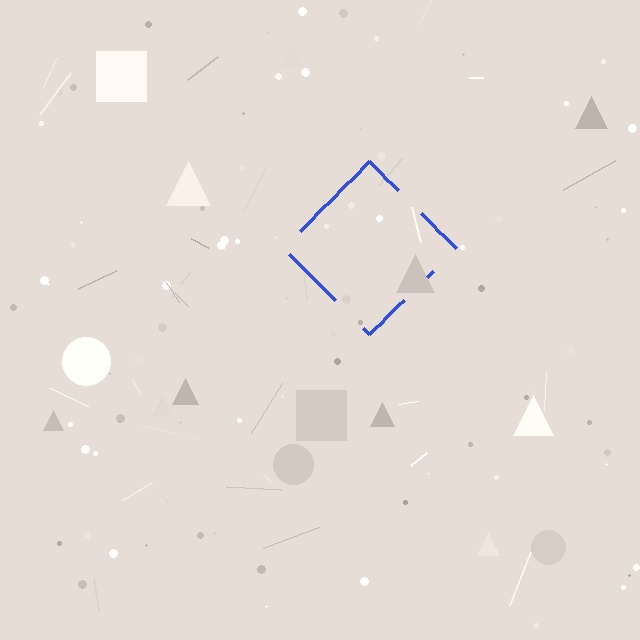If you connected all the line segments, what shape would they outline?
They would outline a diamond.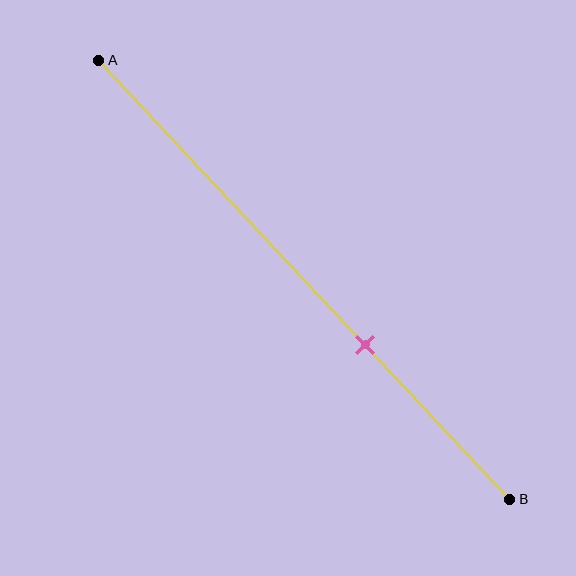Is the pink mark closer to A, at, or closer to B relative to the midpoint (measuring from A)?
The pink mark is closer to point B than the midpoint of segment AB.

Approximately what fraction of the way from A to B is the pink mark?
The pink mark is approximately 65% of the way from A to B.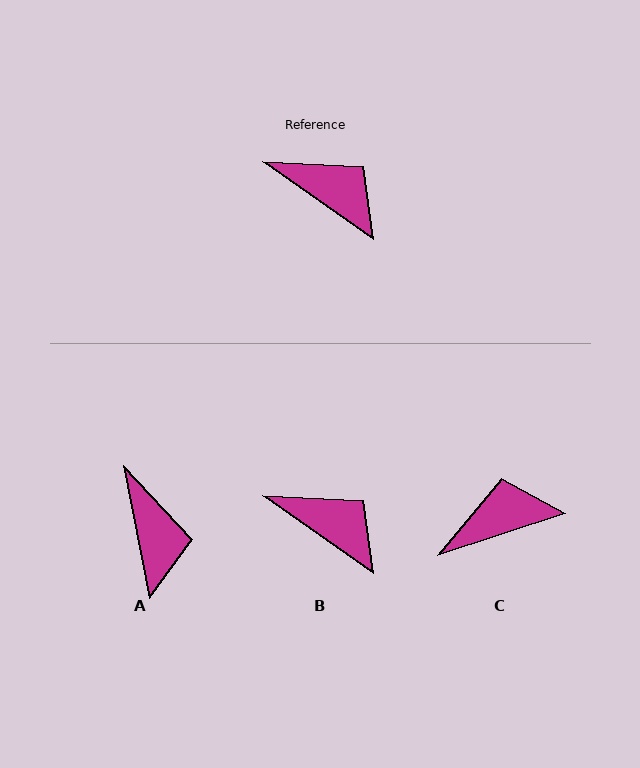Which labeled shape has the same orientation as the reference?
B.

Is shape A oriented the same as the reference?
No, it is off by about 44 degrees.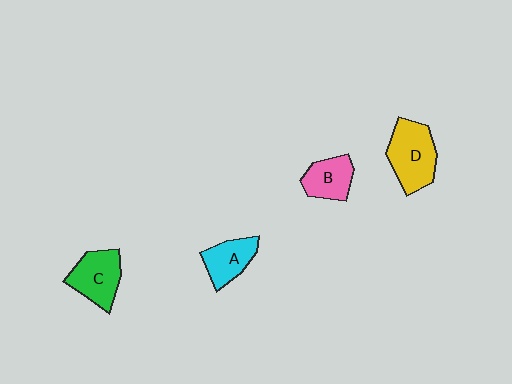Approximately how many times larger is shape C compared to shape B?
Approximately 1.2 times.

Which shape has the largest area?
Shape D (yellow).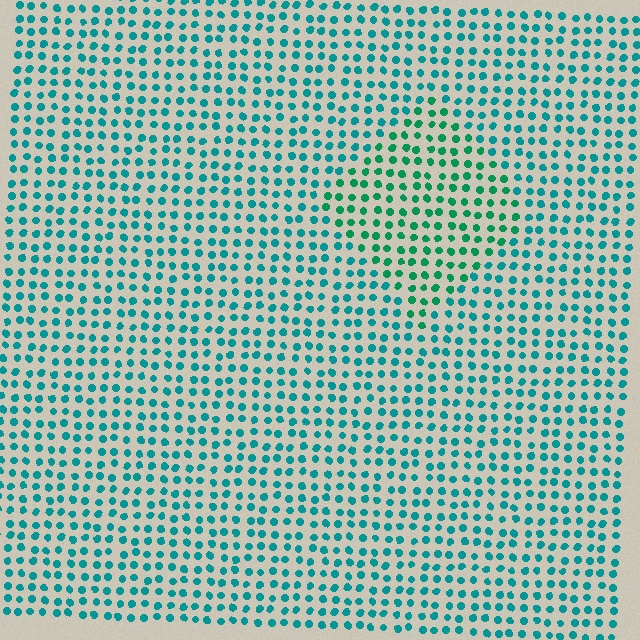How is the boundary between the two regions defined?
The boundary is defined purely by a slight shift in hue (about 28 degrees). Spacing, size, and orientation are identical on both sides.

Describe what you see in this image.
The image is filled with small teal elements in a uniform arrangement. A diamond-shaped region is visible where the elements are tinted to a slightly different hue, forming a subtle color boundary.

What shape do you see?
I see a diamond.